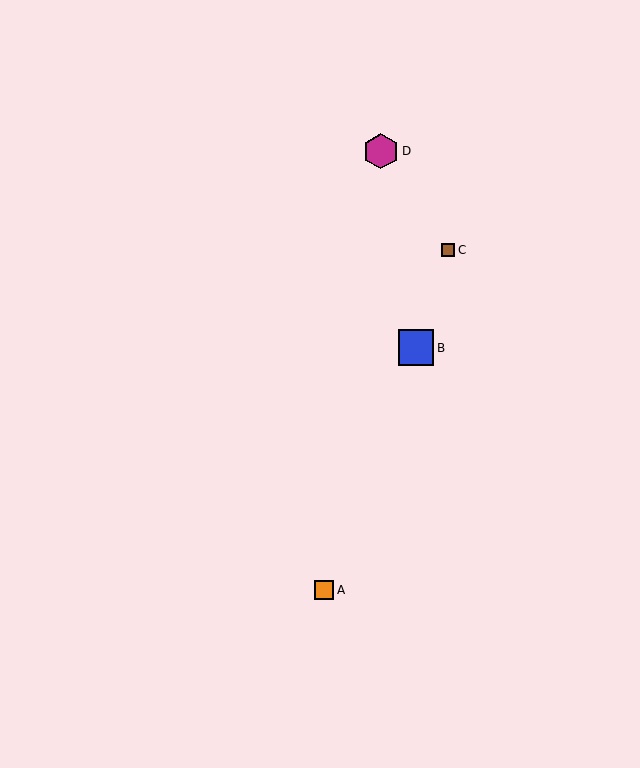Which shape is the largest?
The blue square (labeled B) is the largest.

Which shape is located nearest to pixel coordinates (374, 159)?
The magenta hexagon (labeled D) at (381, 151) is nearest to that location.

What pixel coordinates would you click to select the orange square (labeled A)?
Click at (324, 590) to select the orange square A.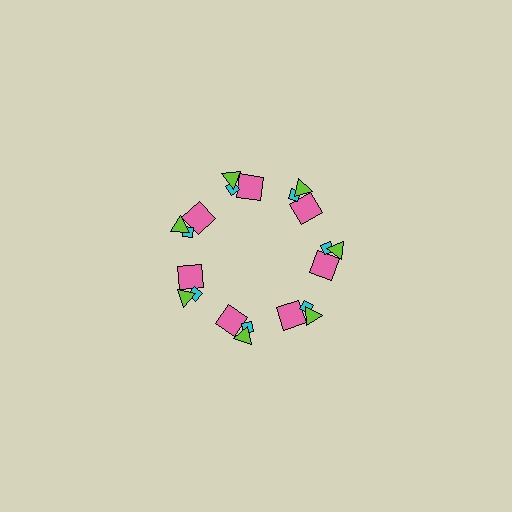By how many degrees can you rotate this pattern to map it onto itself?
The pattern maps onto itself every 51 degrees of rotation.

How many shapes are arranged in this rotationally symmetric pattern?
There are 21 shapes, arranged in 7 groups of 3.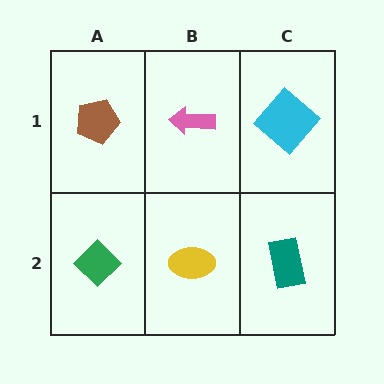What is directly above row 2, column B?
A pink arrow.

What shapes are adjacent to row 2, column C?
A cyan diamond (row 1, column C), a yellow ellipse (row 2, column B).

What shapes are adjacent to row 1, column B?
A yellow ellipse (row 2, column B), a brown pentagon (row 1, column A), a cyan diamond (row 1, column C).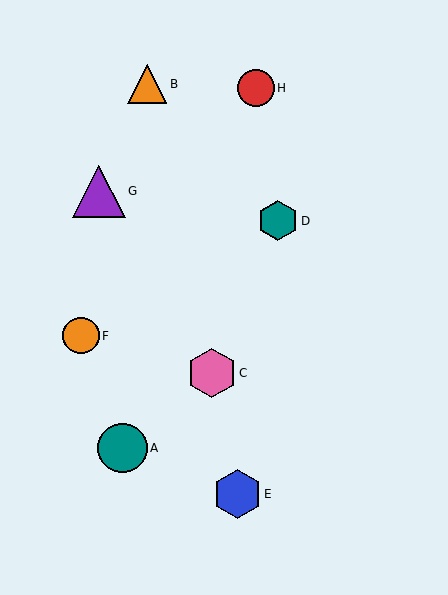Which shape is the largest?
The purple triangle (labeled G) is the largest.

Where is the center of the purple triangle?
The center of the purple triangle is at (99, 191).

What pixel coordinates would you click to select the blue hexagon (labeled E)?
Click at (237, 494) to select the blue hexagon E.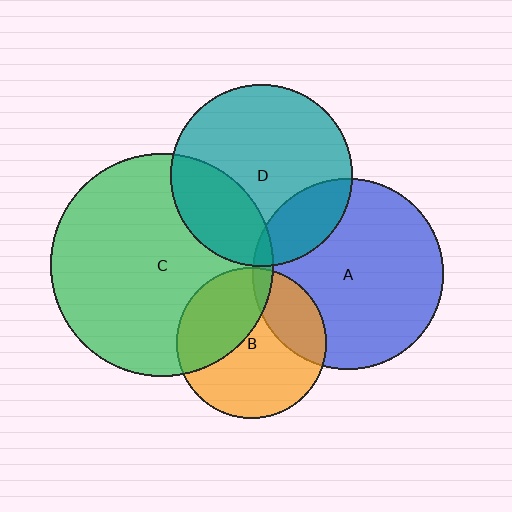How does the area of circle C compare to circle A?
Approximately 1.4 times.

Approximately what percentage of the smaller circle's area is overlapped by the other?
Approximately 35%.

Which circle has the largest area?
Circle C (green).